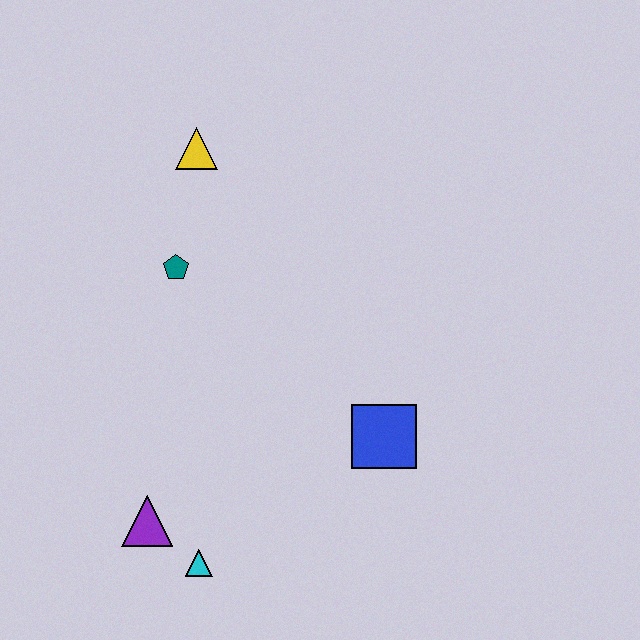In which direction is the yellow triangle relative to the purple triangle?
The yellow triangle is above the purple triangle.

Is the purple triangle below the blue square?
Yes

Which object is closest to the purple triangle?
The cyan triangle is closest to the purple triangle.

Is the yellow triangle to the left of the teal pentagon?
No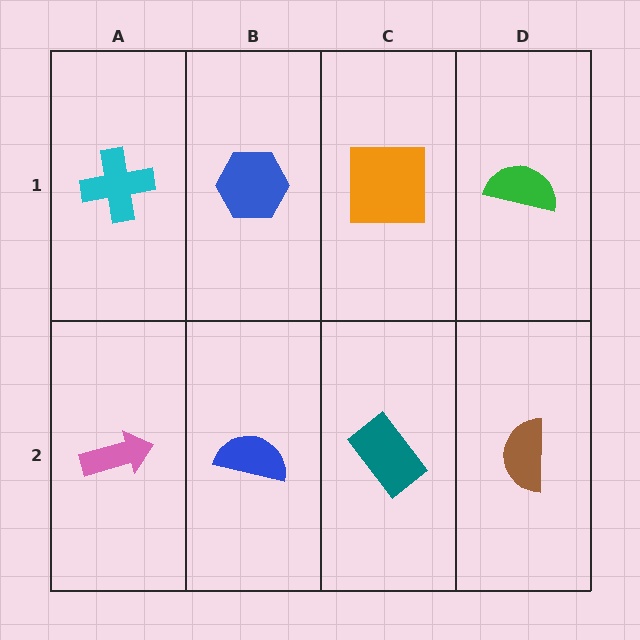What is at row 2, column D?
A brown semicircle.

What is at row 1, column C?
An orange square.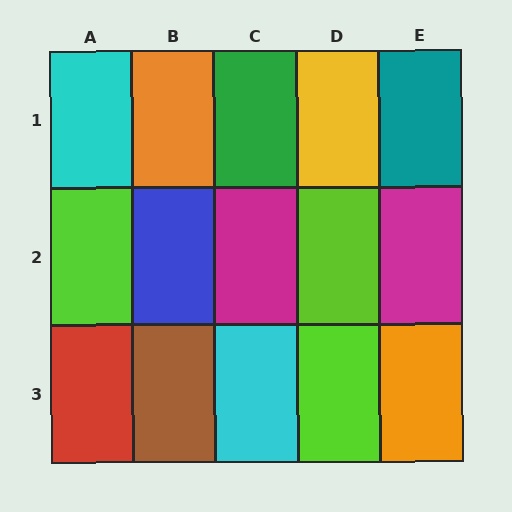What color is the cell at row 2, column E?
Magenta.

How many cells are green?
1 cell is green.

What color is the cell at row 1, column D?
Yellow.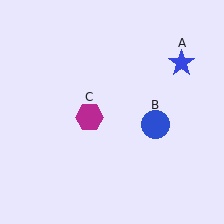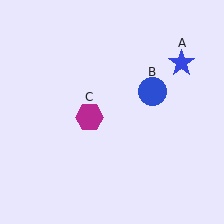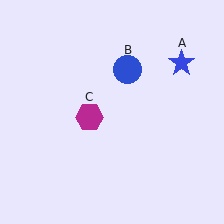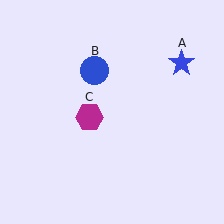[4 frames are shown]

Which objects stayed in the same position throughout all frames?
Blue star (object A) and magenta hexagon (object C) remained stationary.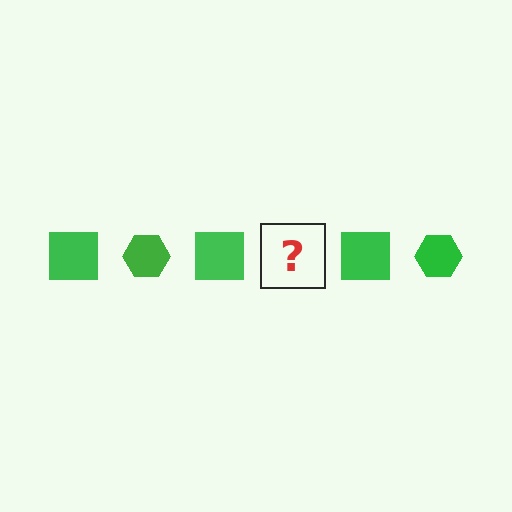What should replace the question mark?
The question mark should be replaced with a green hexagon.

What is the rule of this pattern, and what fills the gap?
The rule is that the pattern cycles through square, hexagon shapes in green. The gap should be filled with a green hexagon.